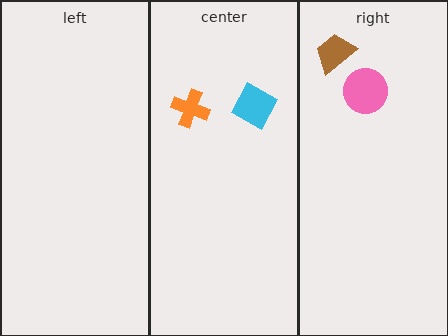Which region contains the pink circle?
The right region.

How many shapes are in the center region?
2.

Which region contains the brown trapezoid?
The right region.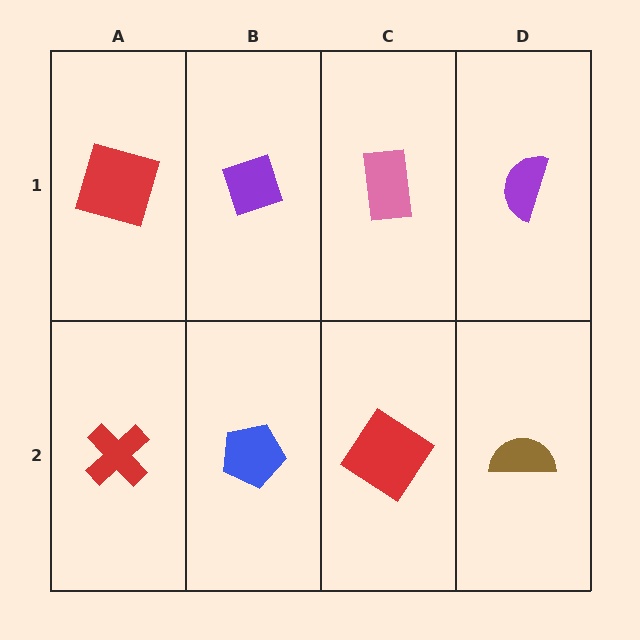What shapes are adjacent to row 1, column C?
A red diamond (row 2, column C), a purple diamond (row 1, column B), a purple semicircle (row 1, column D).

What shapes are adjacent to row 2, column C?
A pink rectangle (row 1, column C), a blue pentagon (row 2, column B), a brown semicircle (row 2, column D).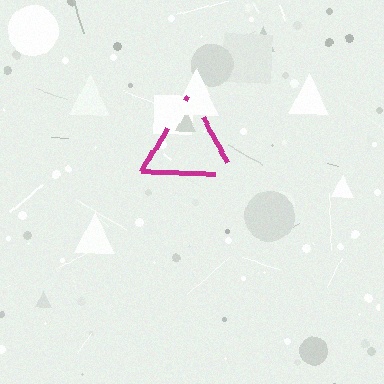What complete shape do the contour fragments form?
The contour fragments form a triangle.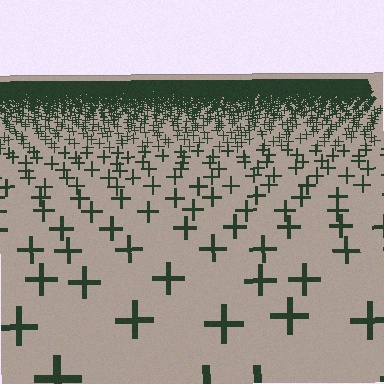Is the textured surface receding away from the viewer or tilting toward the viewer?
The surface is receding away from the viewer. Texture elements get smaller and denser toward the top.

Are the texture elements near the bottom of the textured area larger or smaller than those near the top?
Larger. Near the bottom, elements are closer to the viewer and appear at a bigger on-screen size.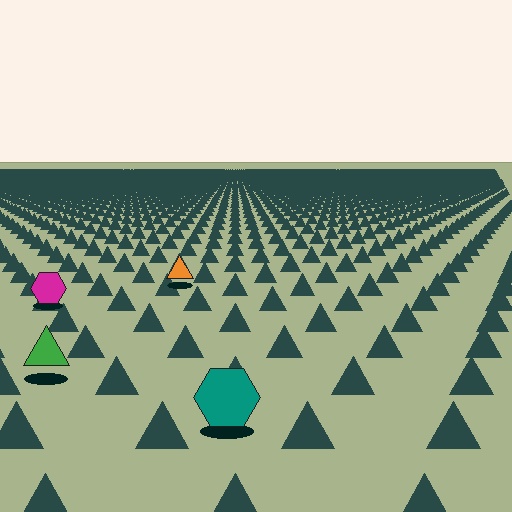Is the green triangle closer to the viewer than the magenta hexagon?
Yes. The green triangle is closer — you can tell from the texture gradient: the ground texture is coarser near it.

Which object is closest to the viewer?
The teal hexagon is closest. The texture marks near it are larger and more spread out.